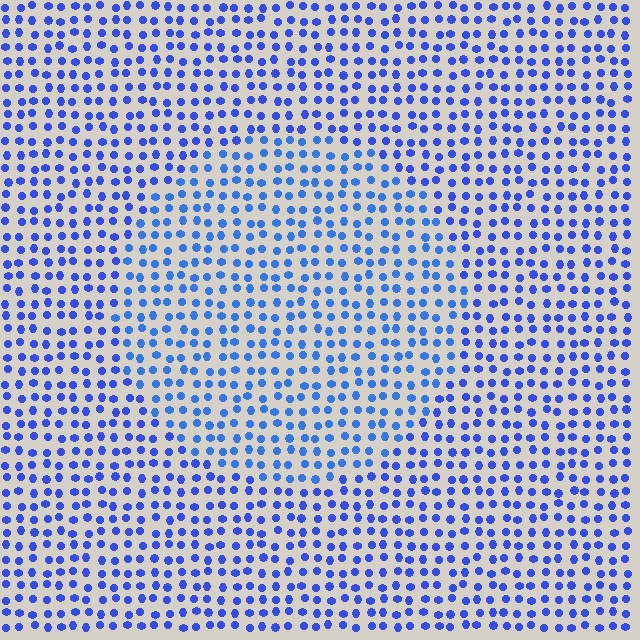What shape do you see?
I see a circle.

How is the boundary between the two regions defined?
The boundary is defined purely by a slight shift in hue (about 15 degrees). Spacing, size, and orientation are identical on both sides.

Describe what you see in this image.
The image is filled with small blue elements in a uniform arrangement. A circle-shaped region is visible where the elements are tinted to a slightly different hue, forming a subtle color boundary.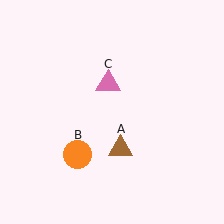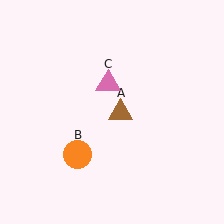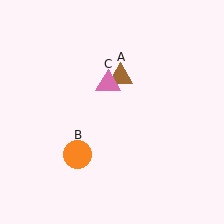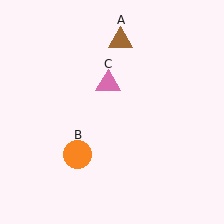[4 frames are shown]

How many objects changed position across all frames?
1 object changed position: brown triangle (object A).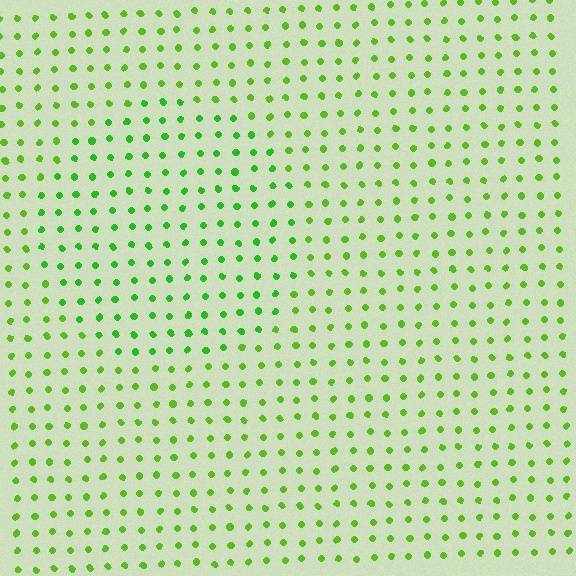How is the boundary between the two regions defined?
The boundary is defined purely by a slight shift in hue (about 20 degrees). Spacing, size, and orientation are identical on both sides.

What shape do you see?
I see a circle.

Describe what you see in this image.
The image is filled with small lime elements in a uniform arrangement. A circle-shaped region is visible where the elements are tinted to a slightly different hue, forming a subtle color boundary.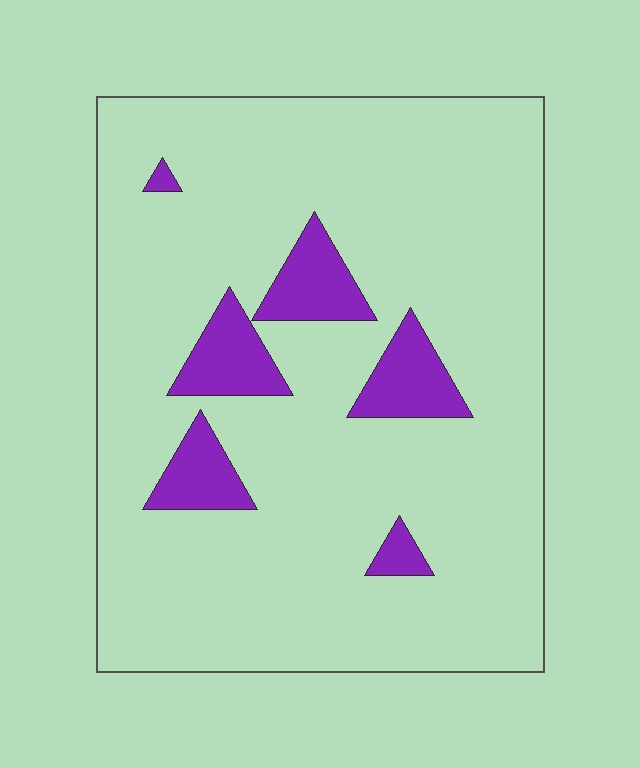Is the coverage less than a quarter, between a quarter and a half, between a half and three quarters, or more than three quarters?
Less than a quarter.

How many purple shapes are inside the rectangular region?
6.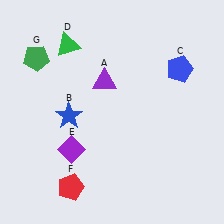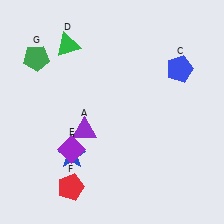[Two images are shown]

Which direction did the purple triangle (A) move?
The purple triangle (A) moved down.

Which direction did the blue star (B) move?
The blue star (B) moved down.